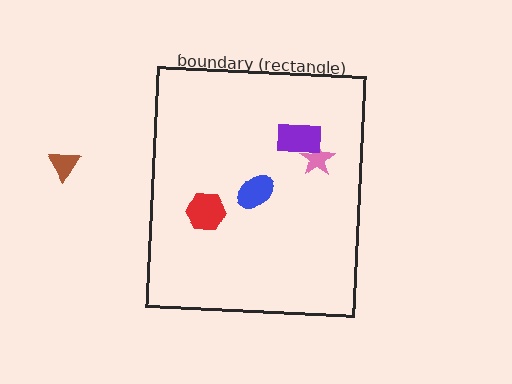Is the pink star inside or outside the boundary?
Inside.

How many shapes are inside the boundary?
4 inside, 1 outside.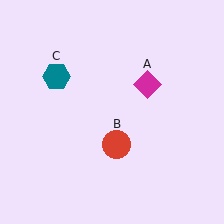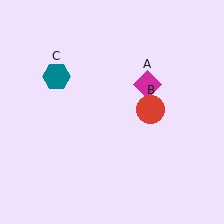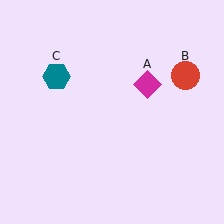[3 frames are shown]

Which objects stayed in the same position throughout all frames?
Magenta diamond (object A) and teal hexagon (object C) remained stationary.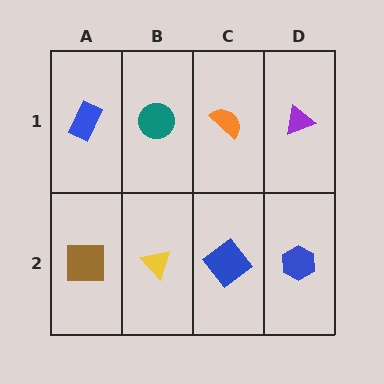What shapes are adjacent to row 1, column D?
A blue hexagon (row 2, column D), an orange semicircle (row 1, column C).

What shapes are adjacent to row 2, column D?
A purple triangle (row 1, column D), a blue diamond (row 2, column C).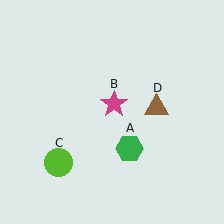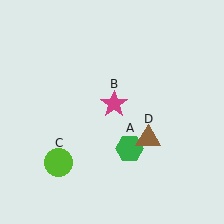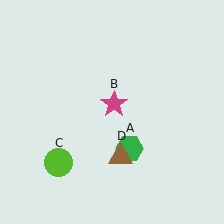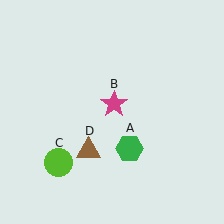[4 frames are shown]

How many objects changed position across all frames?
1 object changed position: brown triangle (object D).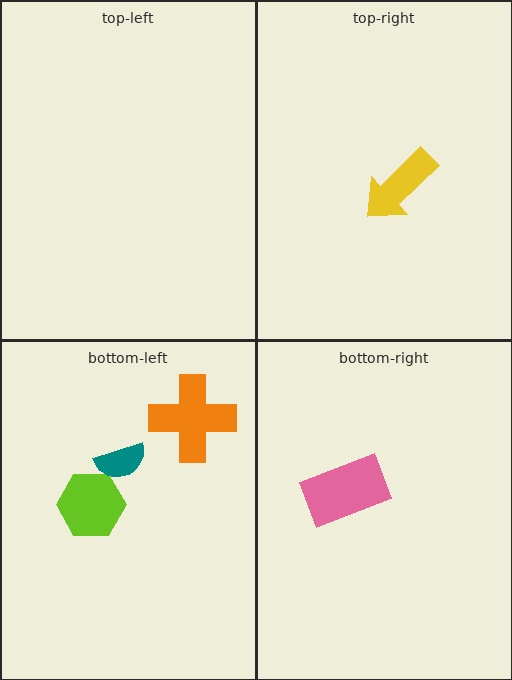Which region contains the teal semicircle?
The bottom-left region.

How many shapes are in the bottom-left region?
3.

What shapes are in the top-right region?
The yellow arrow.